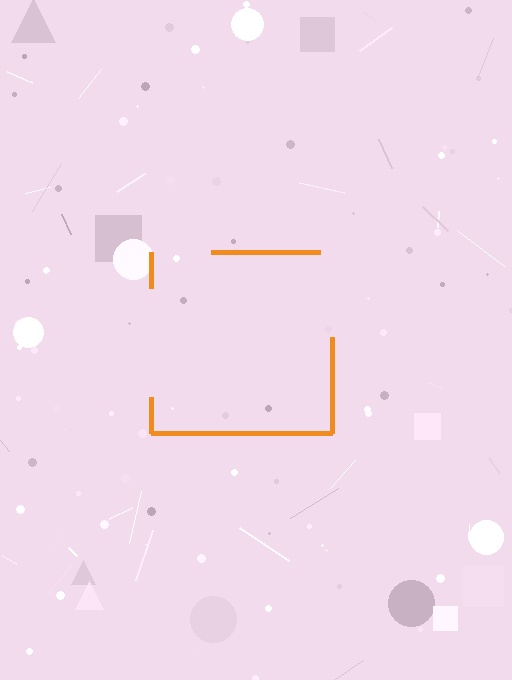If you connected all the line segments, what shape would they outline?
They would outline a square.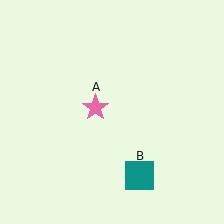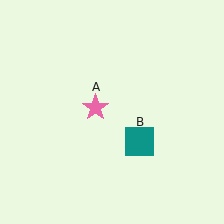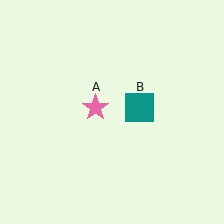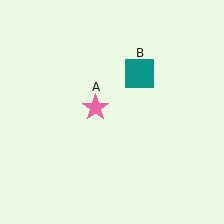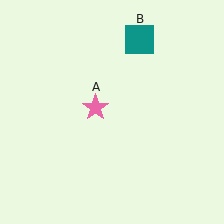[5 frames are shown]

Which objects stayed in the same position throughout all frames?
Pink star (object A) remained stationary.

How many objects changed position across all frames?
1 object changed position: teal square (object B).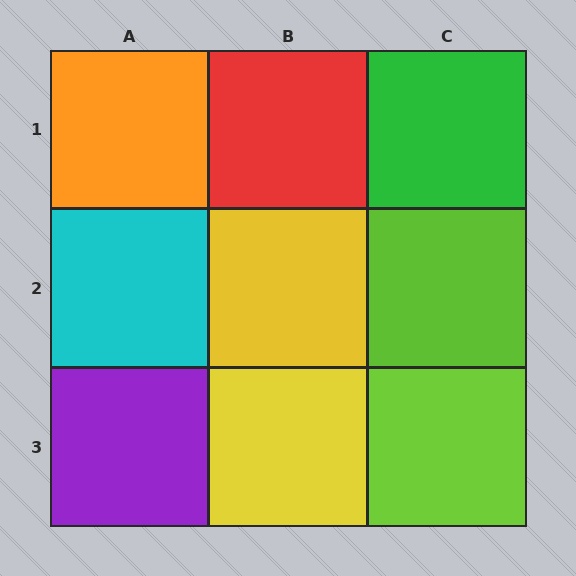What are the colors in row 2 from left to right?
Cyan, yellow, lime.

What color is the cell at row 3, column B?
Yellow.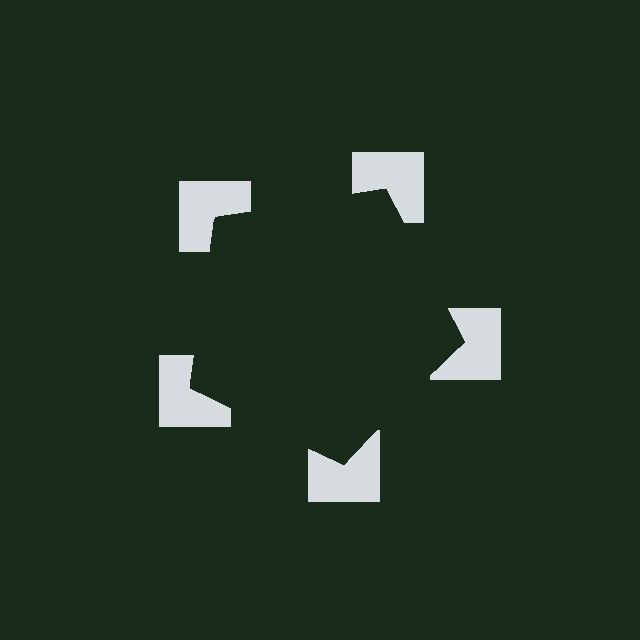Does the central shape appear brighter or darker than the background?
It typically appears slightly darker than the background, even though no actual brightness change is drawn.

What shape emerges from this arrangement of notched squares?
An illusory pentagon — its edges are inferred from the aligned wedge cuts in the notched squares, not physically drawn.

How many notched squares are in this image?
There are 5 — one at each vertex of the illusory pentagon.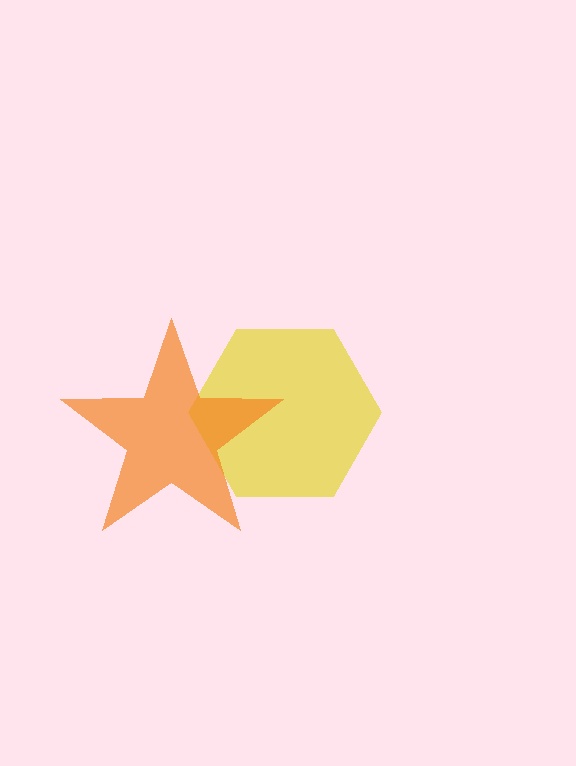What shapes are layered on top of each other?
The layered shapes are: a yellow hexagon, an orange star.